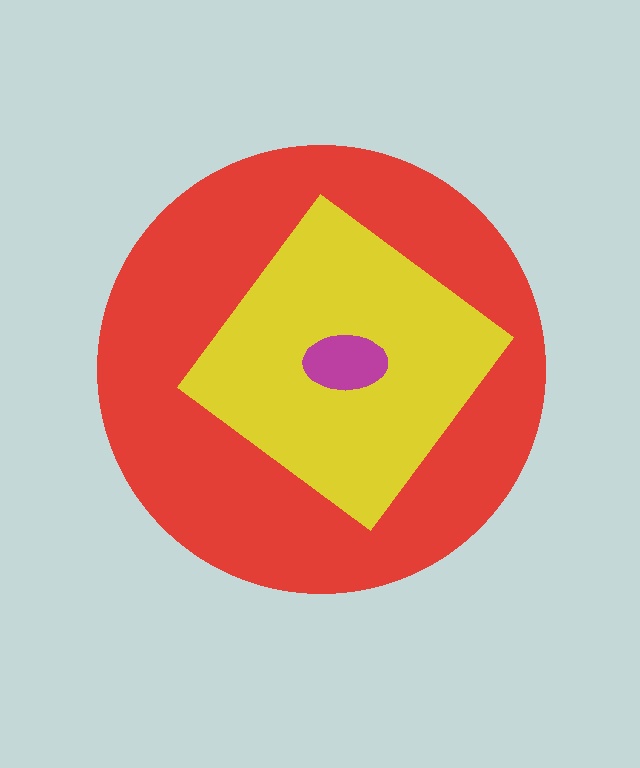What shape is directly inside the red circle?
The yellow diamond.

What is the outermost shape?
The red circle.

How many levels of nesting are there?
3.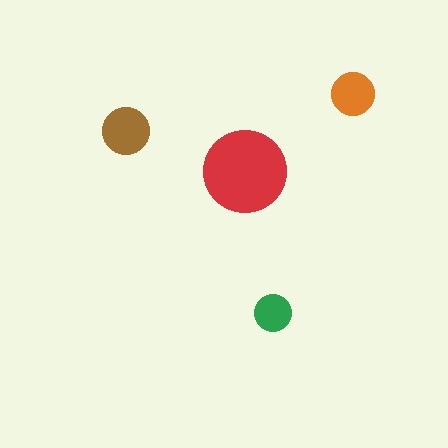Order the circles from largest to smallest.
the red one, the brown one, the orange one, the green one.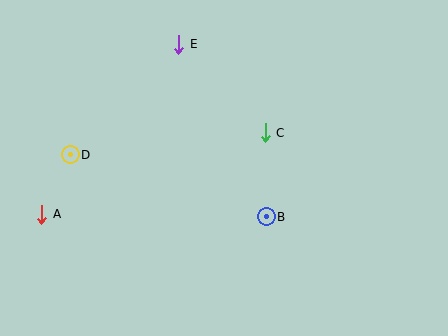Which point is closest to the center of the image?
Point C at (265, 133) is closest to the center.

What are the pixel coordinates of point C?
Point C is at (265, 133).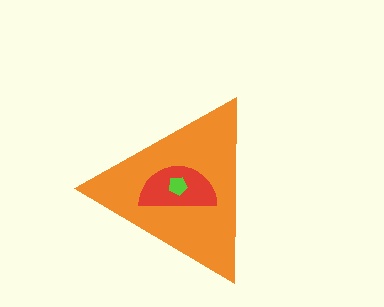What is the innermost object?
The lime pentagon.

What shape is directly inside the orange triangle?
The red semicircle.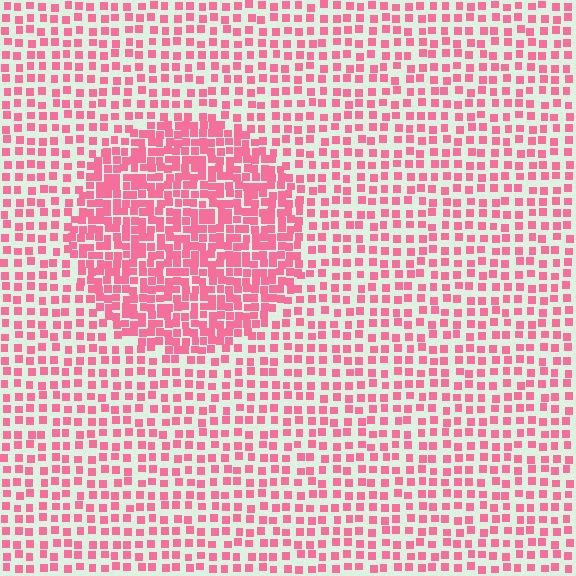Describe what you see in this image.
The image contains small pink elements arranged at two different densities. A circle-shaped region is visible where the elements are more densely packed than the surrounding area.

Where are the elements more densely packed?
The elements are more densely packed inside the circle boundary.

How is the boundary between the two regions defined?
The boundary is defined by a change in element density (approximately 2.0x ratio). All elements are the same color, size, and shape.